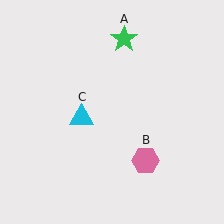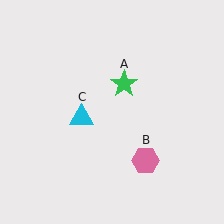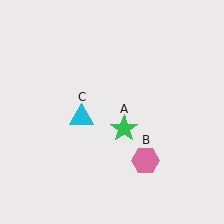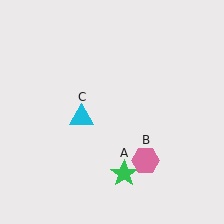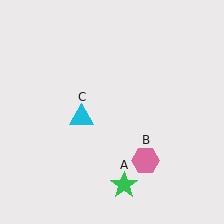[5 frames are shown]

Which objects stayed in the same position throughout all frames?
Pink hexagon (object B) and cyan triangle (object C) remained stationary.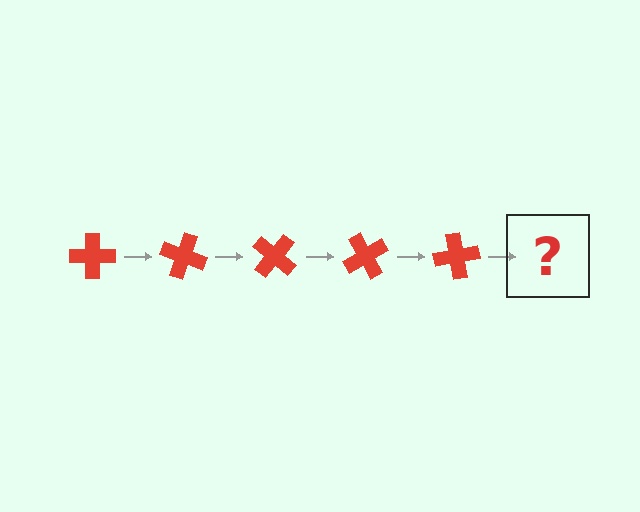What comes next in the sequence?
The next element should be a red cross rotated 100 degrees.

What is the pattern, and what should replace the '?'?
The pattern is that the cross rotates 20 degrees each step. The '?' should be a red cross rotated 100 degrees.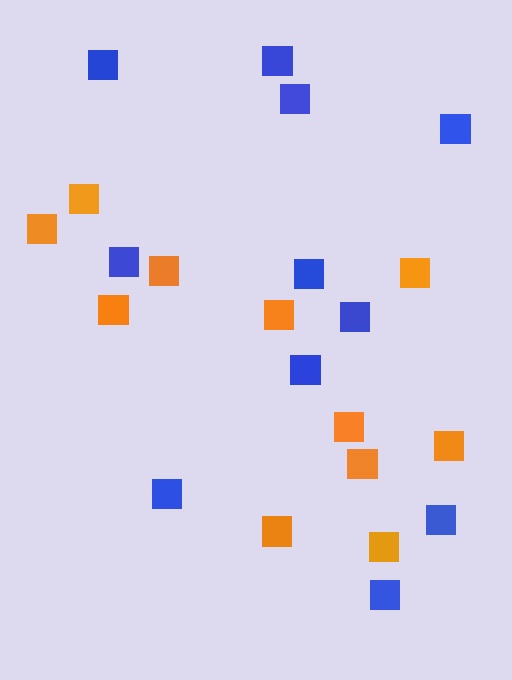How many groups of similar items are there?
There are 2 groups: one group of orange squares (11) and one group of blue squares (11).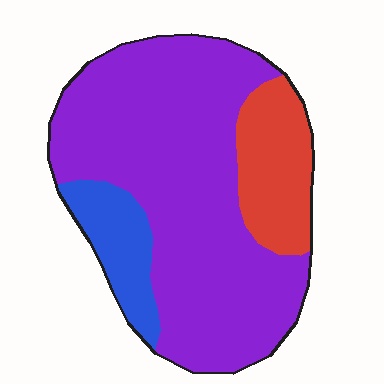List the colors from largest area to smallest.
From largest to smallest: purple, red, blue.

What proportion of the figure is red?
Red covers 17% of the figure.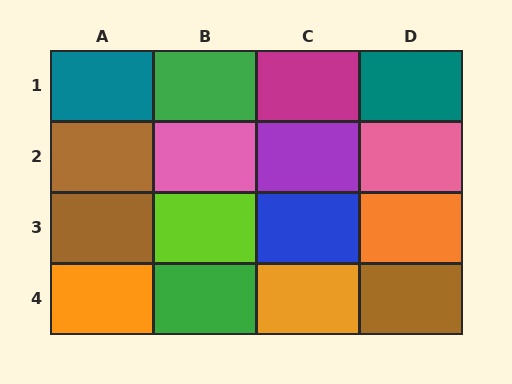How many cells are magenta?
1 cell is magenta.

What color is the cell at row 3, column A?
Brown.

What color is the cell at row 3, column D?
Orange.